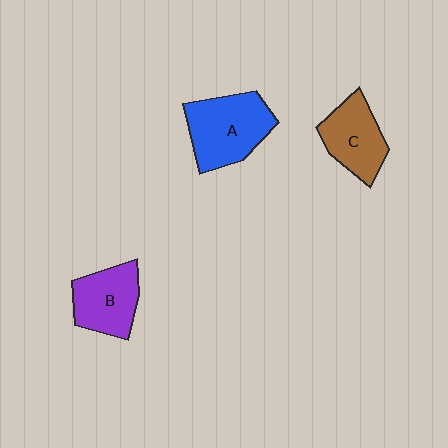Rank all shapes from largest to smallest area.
From largest to smallest: A (blue), B (purple), C (brown).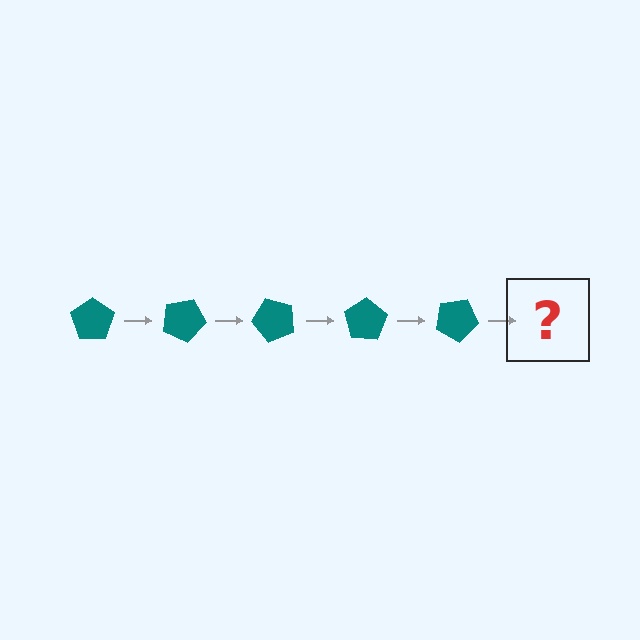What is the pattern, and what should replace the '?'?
The pattern is that the pentagon rotates 25 degrees each step. The '?' should be a teal pentagon rotated 125 degrees.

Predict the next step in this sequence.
The next step is a teal pentagon rotated 125 degrees.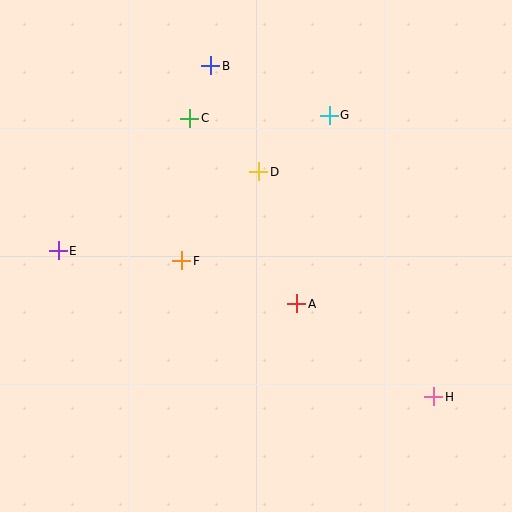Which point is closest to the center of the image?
Point A at (297, 304) is closest to the center.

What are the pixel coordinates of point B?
Point B is at (211, 66).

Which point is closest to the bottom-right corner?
Point H is closest to the bottom-right corner.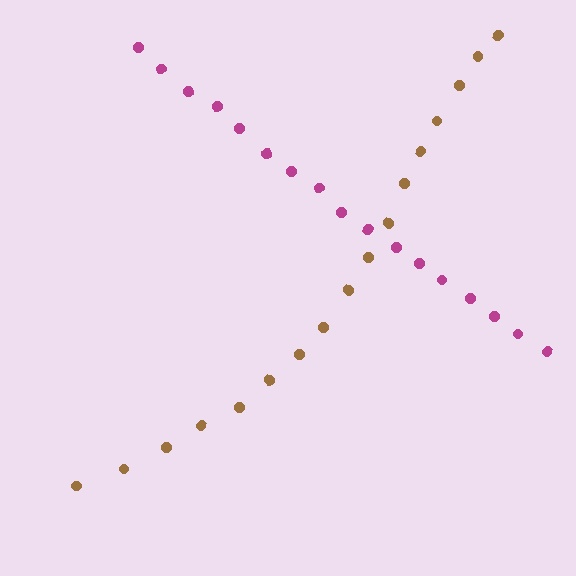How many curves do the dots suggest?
There are 2 distinct paths.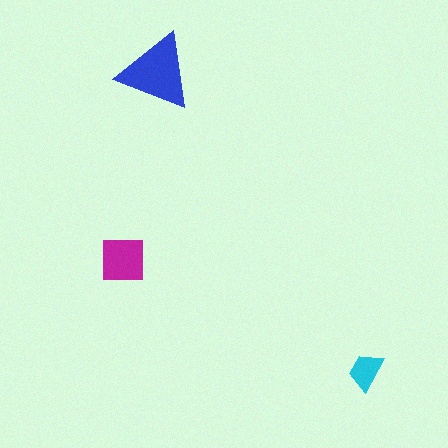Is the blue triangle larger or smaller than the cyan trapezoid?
Larger.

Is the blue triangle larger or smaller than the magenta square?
Larger.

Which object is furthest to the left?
The magenta square is leftmost.